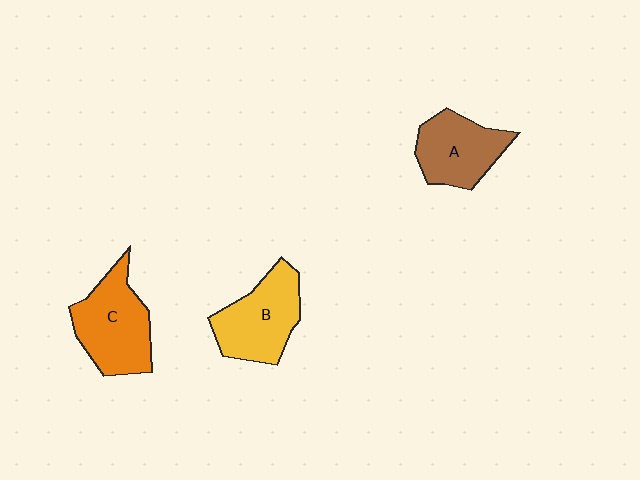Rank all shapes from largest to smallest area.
From largest to smallest: C (orange), B (yellow), A (brown).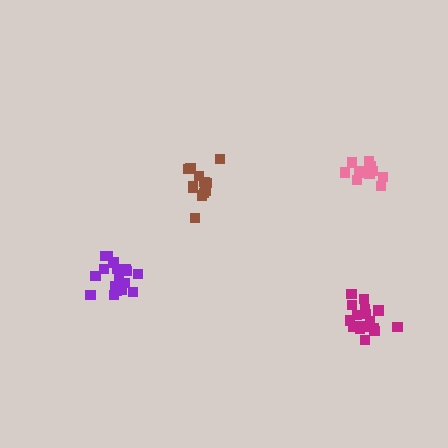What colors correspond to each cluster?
The clusters are colored: magenta, brown, pink, purple.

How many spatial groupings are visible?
There are 4 spatial groupings.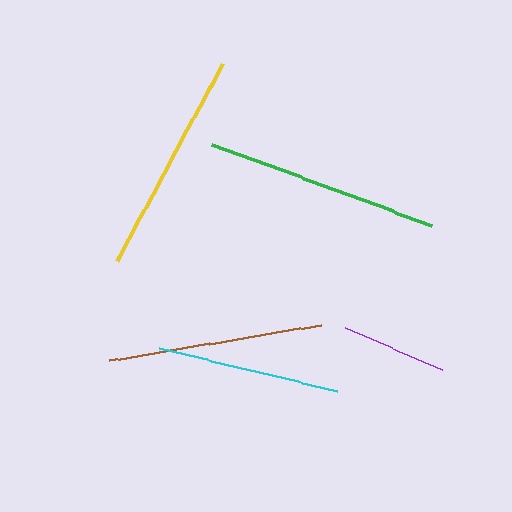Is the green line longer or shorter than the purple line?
The green line is longer than the purple line.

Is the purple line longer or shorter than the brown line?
The brown line is longer than the purple line.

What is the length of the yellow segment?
The yellow segment is approximately 224 pixels long.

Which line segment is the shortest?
The purple line is the shortest at approximately 105 pixels.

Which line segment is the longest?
The green line is the longest at approximately 234 pixels.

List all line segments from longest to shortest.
From longest to shortest: green, yellow, brown, cyan, purple.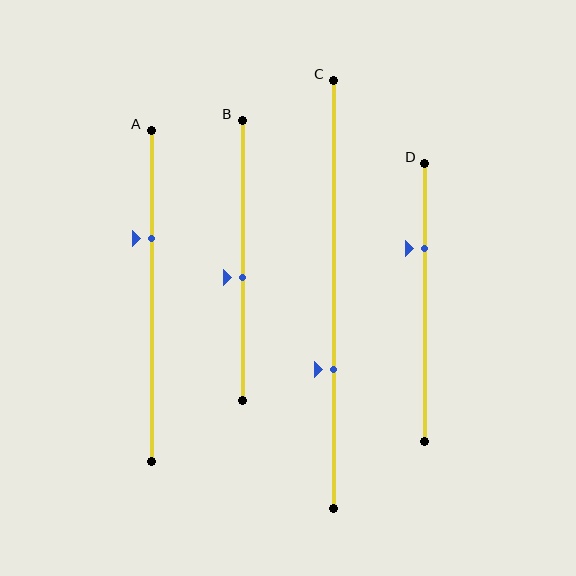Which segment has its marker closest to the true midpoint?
Segment B has its marker closest to the true midpoint.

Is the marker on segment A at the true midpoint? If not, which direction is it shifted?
No, the marker on segment A is shifted upward by about 17% of the segment length.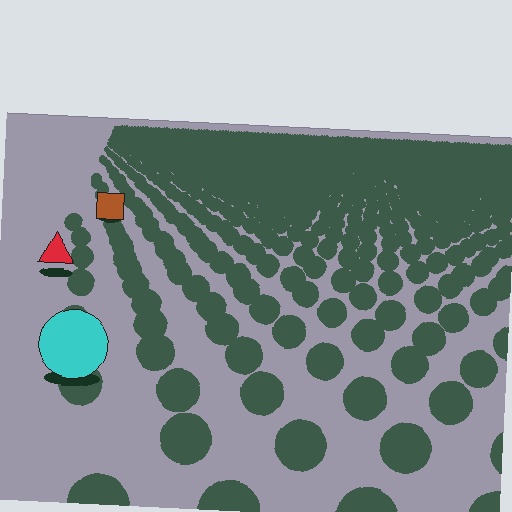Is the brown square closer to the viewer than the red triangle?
No. The red triangle is closer — you can tell from the texture gradient: the ground texture is coarser near it.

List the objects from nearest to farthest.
From nearest to farthest: the cyan circle, the red triangle, the brown square.